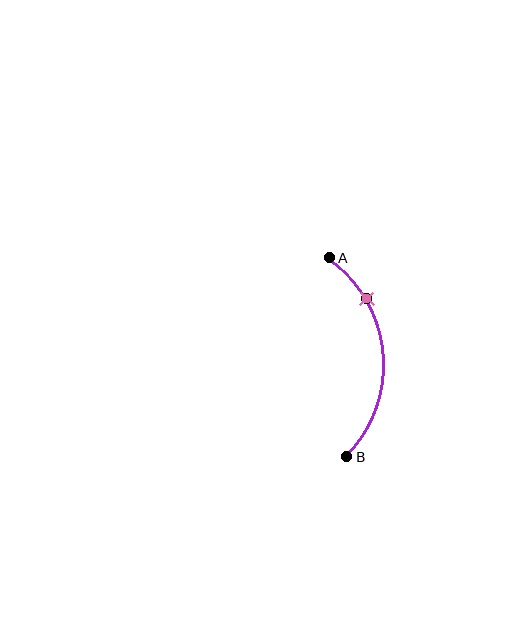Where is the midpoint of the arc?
The arc midpoint is the point on the curve farthest from the straight line joining A and B. It sits to the right of that line.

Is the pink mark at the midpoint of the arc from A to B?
No. The pink mark lies on the arc but is closer to endpoint A. The arc midpoint would be at the point on the curve equidistant along the arc from both A and B.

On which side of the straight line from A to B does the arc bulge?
The arc bulges to the right of the straight line connecting A and B.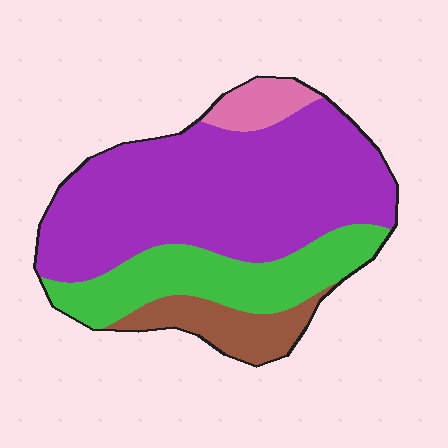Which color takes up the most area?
Purple, at roughly 60%.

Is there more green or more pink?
Green.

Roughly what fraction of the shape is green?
Green takes up less than a quarter of the shape.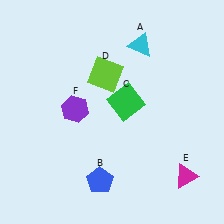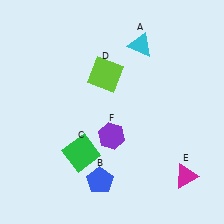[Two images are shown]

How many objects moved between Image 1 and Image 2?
2 objects moved between the two images.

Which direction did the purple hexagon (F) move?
The purple hexagon (F) moved right.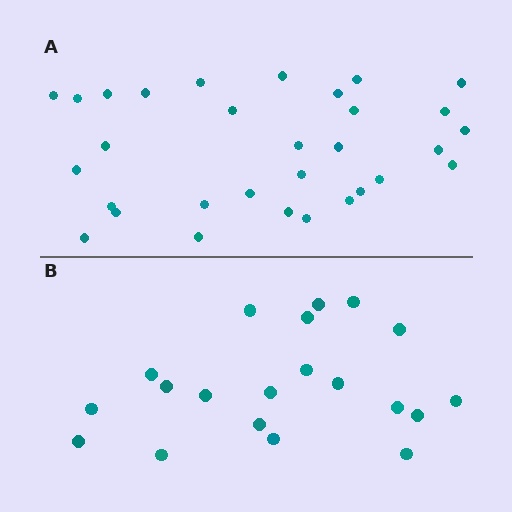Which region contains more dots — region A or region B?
Region A (the top region) has more dots.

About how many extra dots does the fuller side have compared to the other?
Region A has roughly 12 or so more dots than region B.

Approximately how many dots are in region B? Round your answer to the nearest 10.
About 20 dots.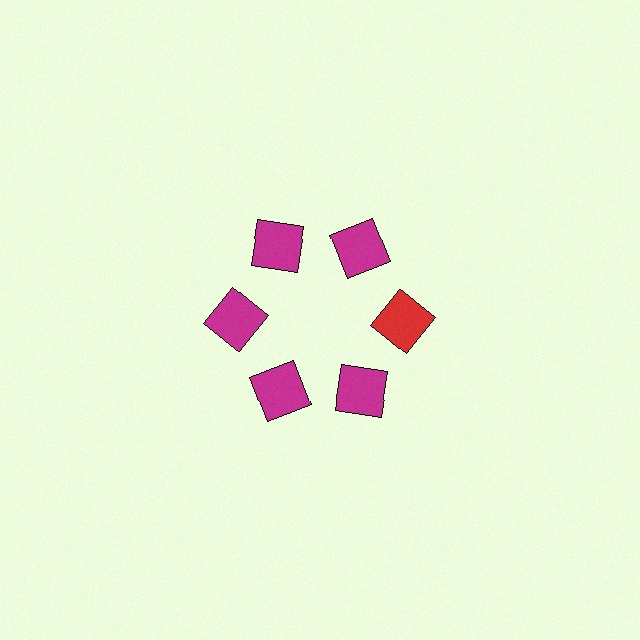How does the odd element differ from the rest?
It has a different color: red instead of magenta.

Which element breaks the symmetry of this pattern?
The red square at roughly the 3 o'clock position breaks the symmetry. All other shapes are magenta squares.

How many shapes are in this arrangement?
There are 6 shapes arranged in a ring pattern.